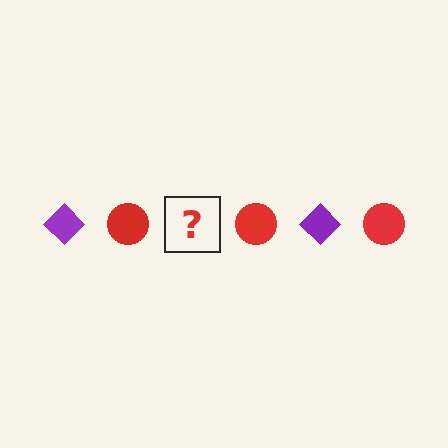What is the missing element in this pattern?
The missing element is a purple diamond.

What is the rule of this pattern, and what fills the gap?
The rule is that the pattern alternates between purple diamond and red circle. The gap should be filled with a purple diamond.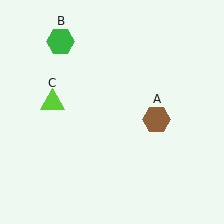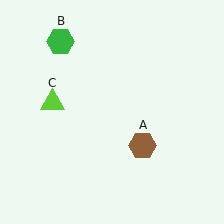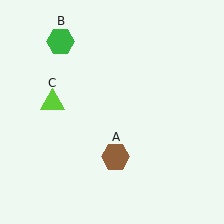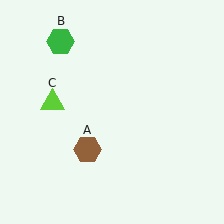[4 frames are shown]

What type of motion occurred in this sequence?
The brown hexagon (object A) rotated clockwise around the center of the scene.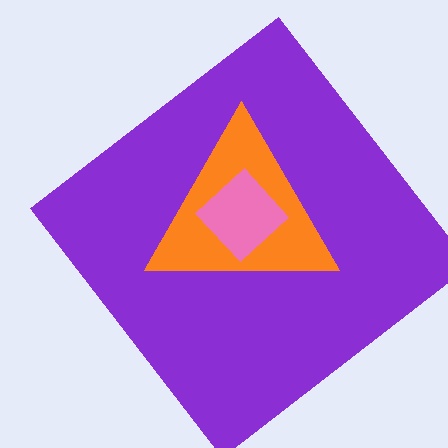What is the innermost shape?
The pink diamond.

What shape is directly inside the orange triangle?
The pink diamond.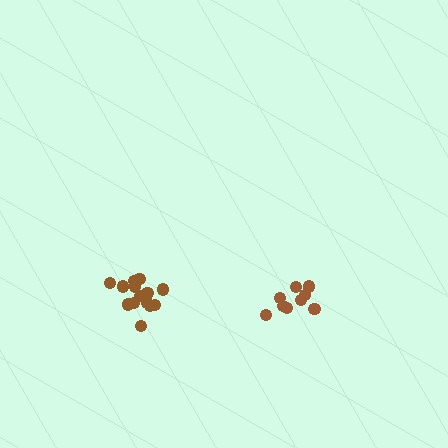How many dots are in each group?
Group 1: 9 dots, Group 2: 14 dots (23 total).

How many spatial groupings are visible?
There are 2 spatial groupings.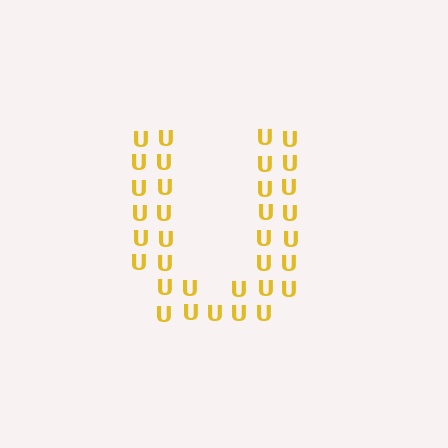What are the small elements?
The small elements are letter U's.